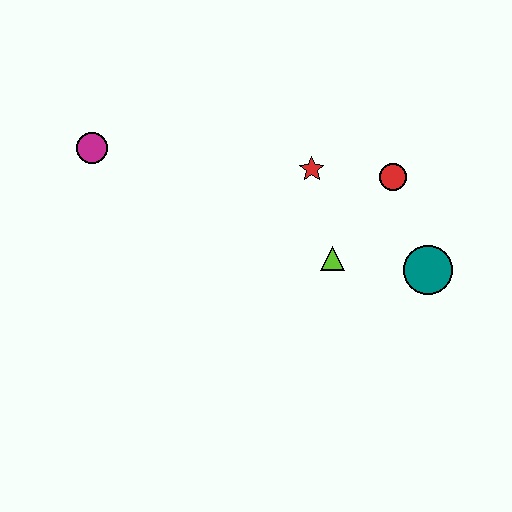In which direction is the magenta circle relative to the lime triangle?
The magenta circle is to the left of the lime triangle.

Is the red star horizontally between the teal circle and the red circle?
No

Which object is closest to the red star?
The red circle is closest to the red star.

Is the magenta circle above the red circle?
Yes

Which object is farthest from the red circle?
The magenta circle is farthest from the red circle.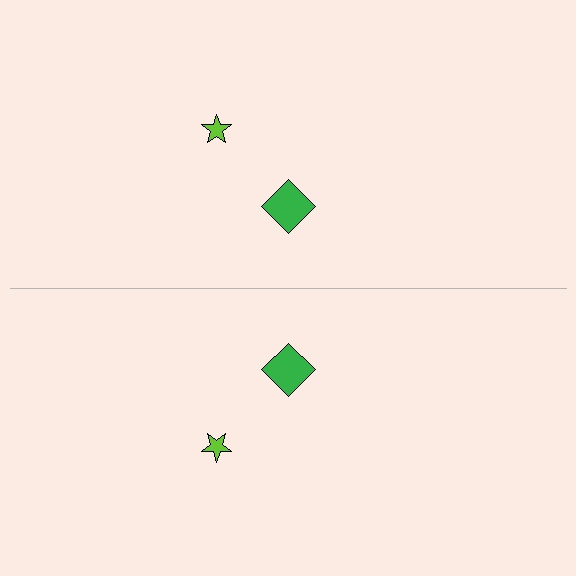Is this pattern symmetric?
Yes, this pattern has bilateral (reflection) symmetry.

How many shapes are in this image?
There are 4 shapes in this image.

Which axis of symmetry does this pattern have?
The pattern has a horizontal axis of symmetry running through the center of the image.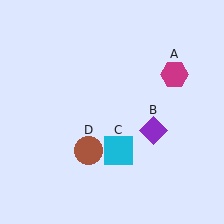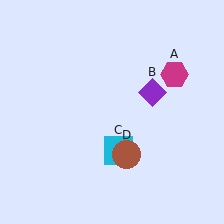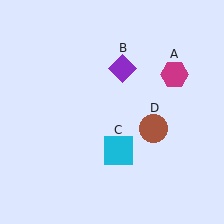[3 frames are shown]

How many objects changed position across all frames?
2 objects changed position: purple diamond (object B), brown circle (object D).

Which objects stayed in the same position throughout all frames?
Magenta hexagon (object A) and cyan square (object C) remained stationary.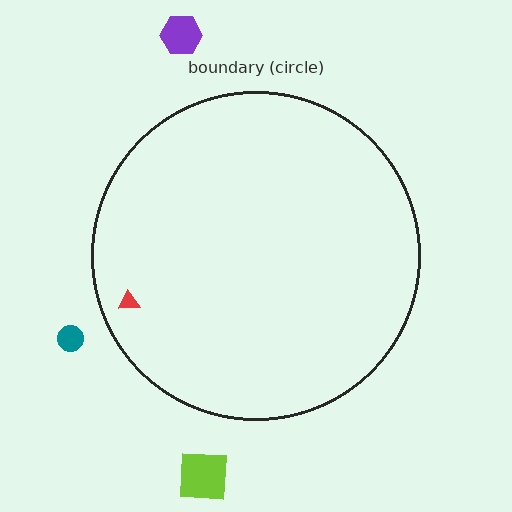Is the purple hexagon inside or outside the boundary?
Outside.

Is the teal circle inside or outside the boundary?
Outside.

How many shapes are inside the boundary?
1 inside, 3 outside.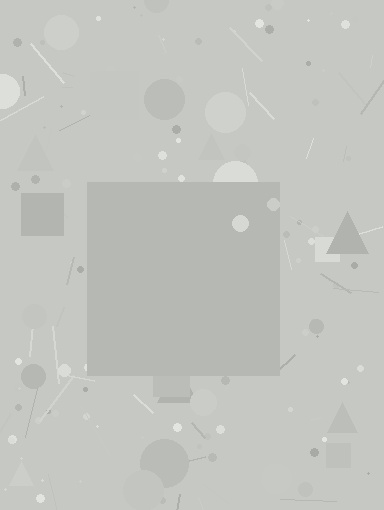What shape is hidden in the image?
A square is hidden in the image.